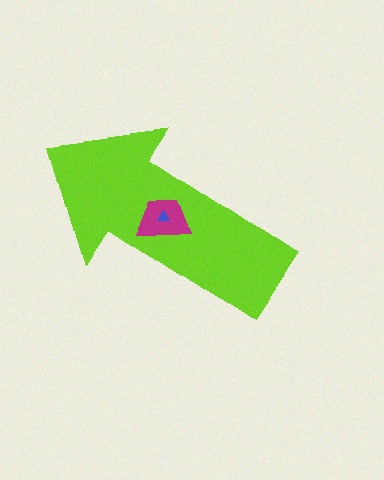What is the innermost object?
The blue triangle.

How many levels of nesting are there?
3.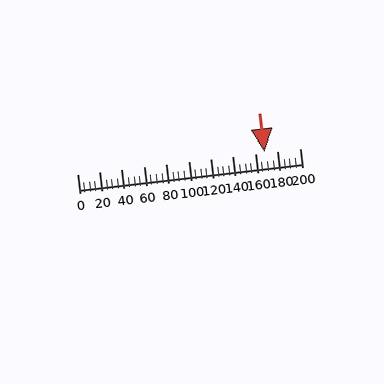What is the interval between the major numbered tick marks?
The major tick marks are spaced 20 units apart.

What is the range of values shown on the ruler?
The ruler shows values from 0 to 200.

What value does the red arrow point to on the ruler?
The red arrow points to approximately 169.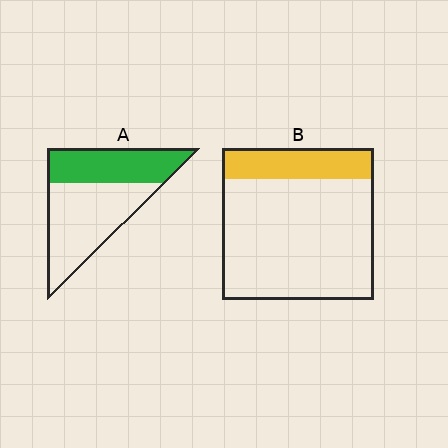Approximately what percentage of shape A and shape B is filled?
A is approximately 40% and B is approximately 20%.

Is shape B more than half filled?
No.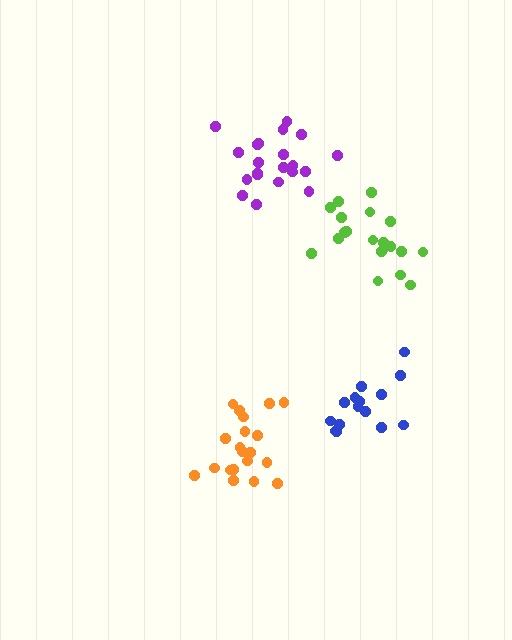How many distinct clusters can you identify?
There are 4 distinct clusters.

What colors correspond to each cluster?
The clusters are colored: blue, lime, purple, orange.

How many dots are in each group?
Group 1: 15 dots, Group 2: 20 dots, Group 3: 21 dots, Group 4: 20 dots (76 total).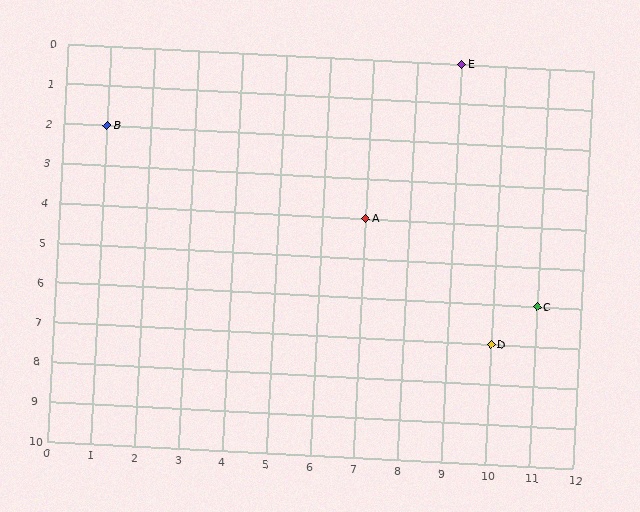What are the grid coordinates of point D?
Point D is at grid coordinates (10, 7).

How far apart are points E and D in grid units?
Points E and D are 1 column and 7 rows apart (about 7.1 grid units diagonally).